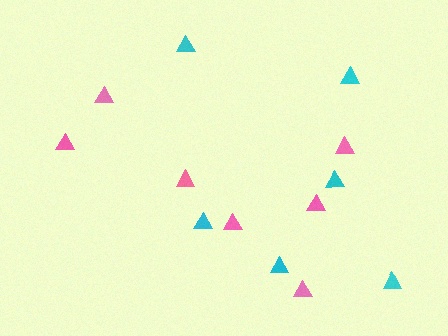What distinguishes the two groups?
There are 2 groups: one group of pink triangles (7) and one group of cyan triangles (6).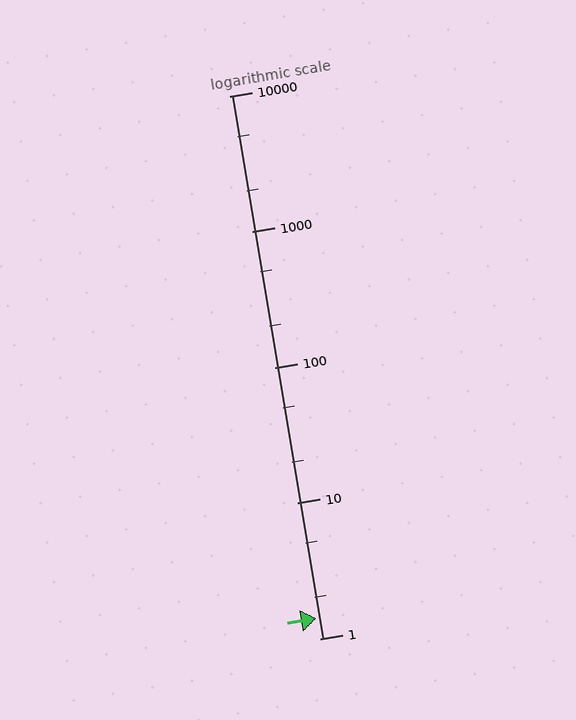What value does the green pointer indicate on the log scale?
The pointer indicates approximately 1.4.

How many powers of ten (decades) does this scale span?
The scale spans 4 decades, from 1 to 10000.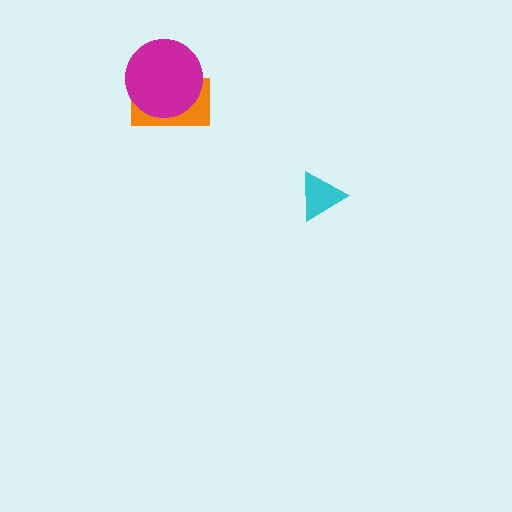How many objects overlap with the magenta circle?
1 object overlaps with the magenta circle.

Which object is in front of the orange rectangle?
The magenta circle is in front of the orange rectangle.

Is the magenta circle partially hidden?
No, no other shape covers it.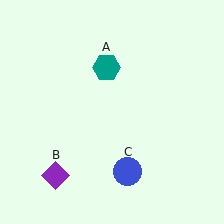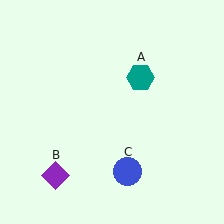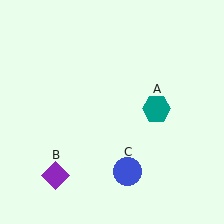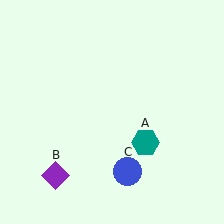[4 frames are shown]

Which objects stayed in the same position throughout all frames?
Purple diamond (object B) and blue circle (object C) remained stationary.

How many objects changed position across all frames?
1 object changed position: teal hexagon (object A).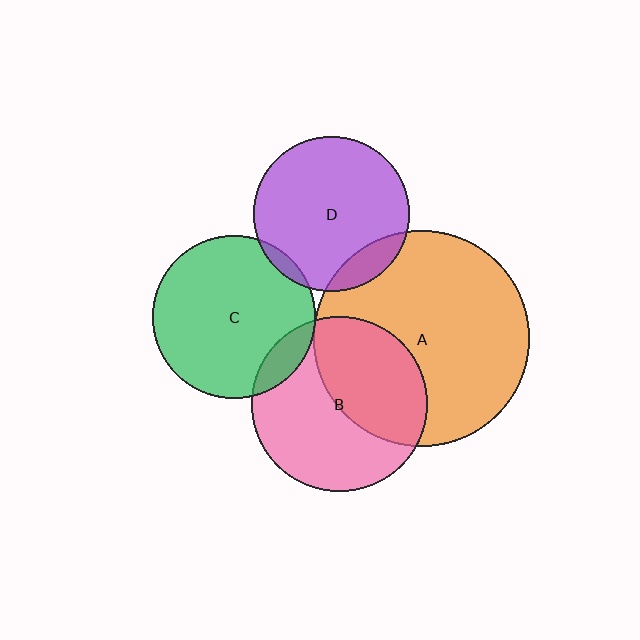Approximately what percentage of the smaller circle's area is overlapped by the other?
Approximately 45%.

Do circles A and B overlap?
Yes.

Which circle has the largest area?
Circle A (orange).